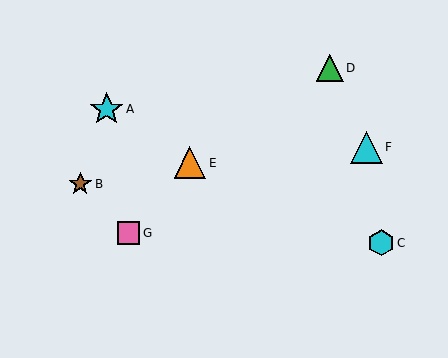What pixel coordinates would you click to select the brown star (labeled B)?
Click at (80, 184) to select the brown star B.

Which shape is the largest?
The cyan star (labeled A) is the largest.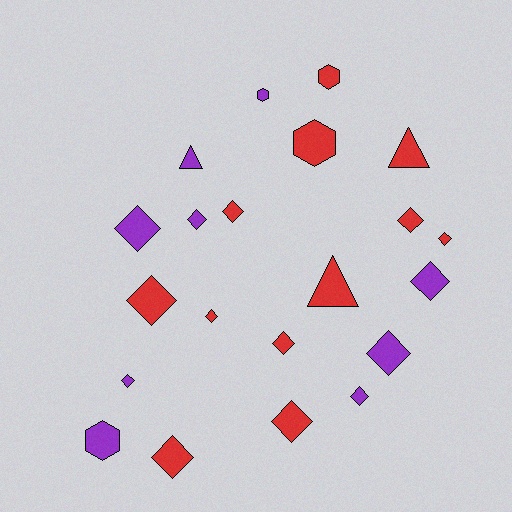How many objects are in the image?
There are 21 objects.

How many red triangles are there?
There are 2 red triangles.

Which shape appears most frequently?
Diamond, with 14 objects.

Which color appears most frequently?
Red, with 12 objects.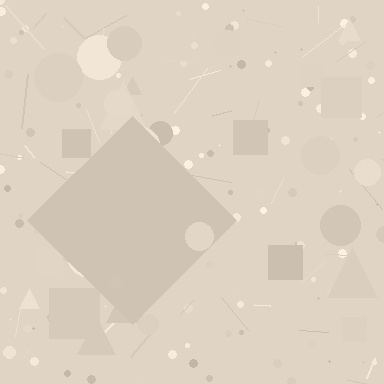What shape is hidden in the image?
A diamond is hidden in the image.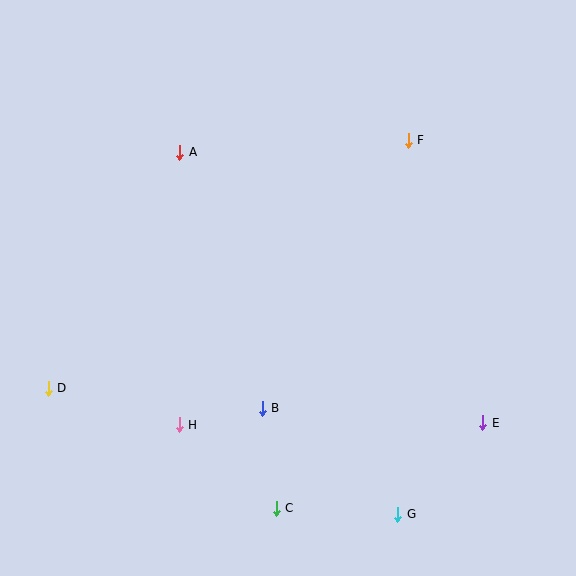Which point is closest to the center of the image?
Point B at (262, 408) is closest to the center.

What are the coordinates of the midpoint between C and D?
The midpoint between C and D is at (162, 448).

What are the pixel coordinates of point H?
Point H is at (179, 425).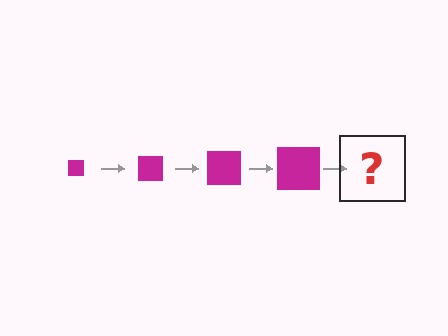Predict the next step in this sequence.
The next step is a magenta square, larger than the previous one.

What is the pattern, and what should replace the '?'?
The pattern is that the square gets progressively larger each step. The '?' should be a magenta square, larger than the previous one.